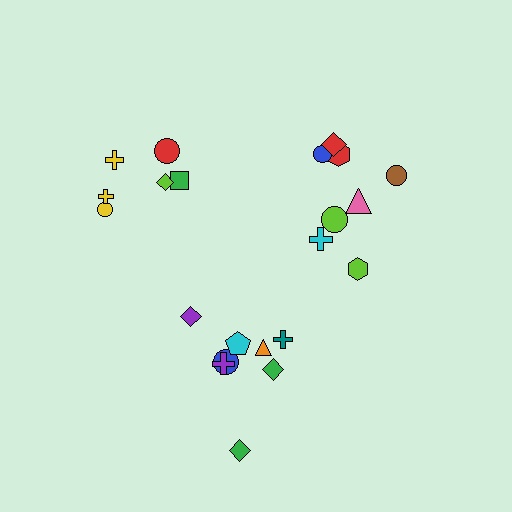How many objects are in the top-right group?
There are 8 objects.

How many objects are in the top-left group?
There are 6 objects.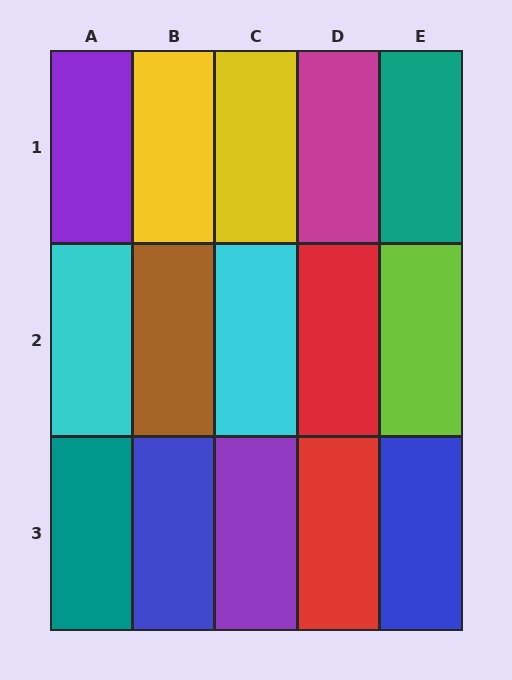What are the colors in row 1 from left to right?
Purple, yellow, yellow, magenta, teal.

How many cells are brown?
1 cell is brown.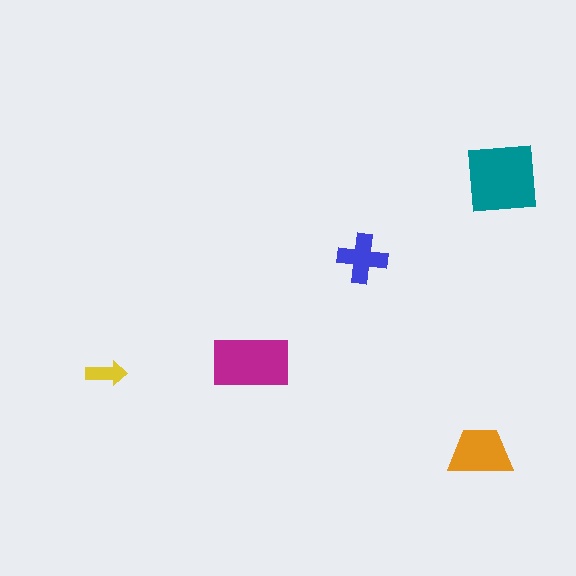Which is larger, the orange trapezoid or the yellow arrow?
The orange trapezoid.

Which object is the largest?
The teal square.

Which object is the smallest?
The yellow arrow.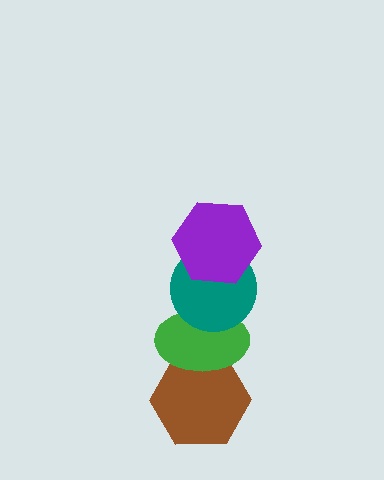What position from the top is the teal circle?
The teal circle is 2nd from the top.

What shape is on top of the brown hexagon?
The green ellipse is on top of the brown hexagon.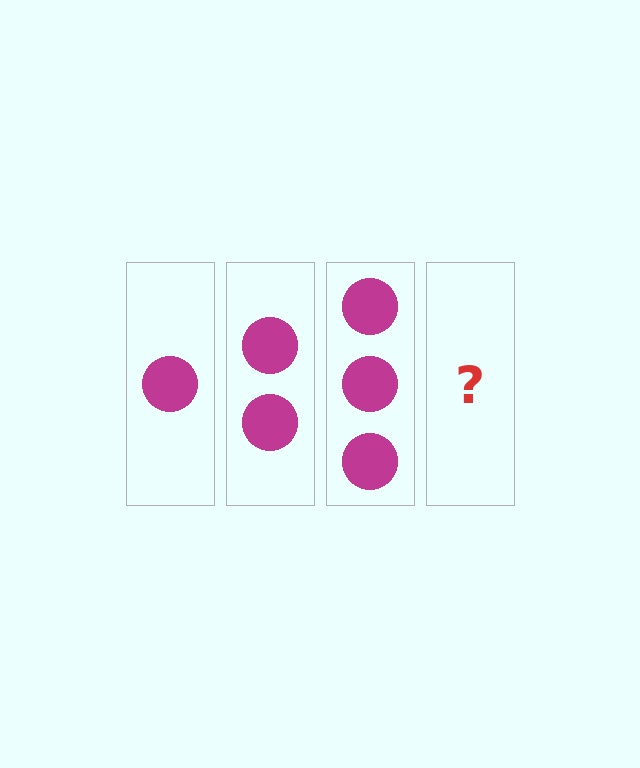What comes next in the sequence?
The next element should be 4 circles.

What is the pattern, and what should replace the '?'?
The pattern is that each step adds one more circle. The '?' should be 4 circles.